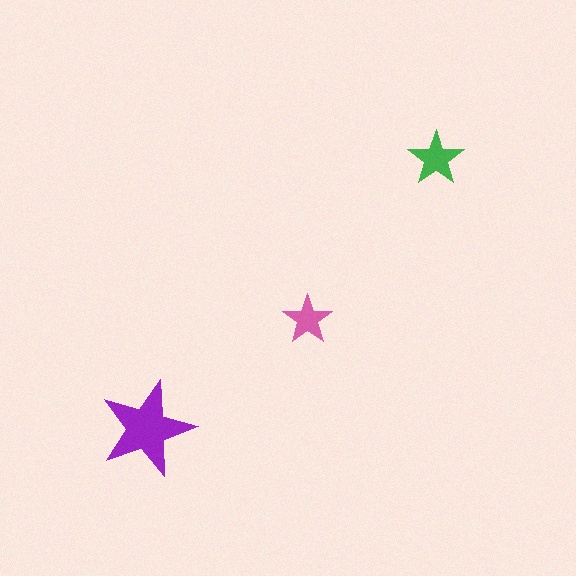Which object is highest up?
The green star is topmost.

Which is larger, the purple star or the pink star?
The purple one.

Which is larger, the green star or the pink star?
The green one.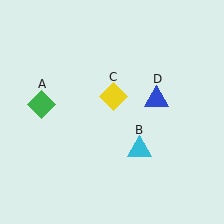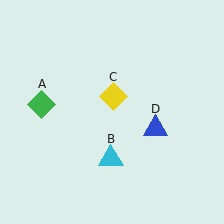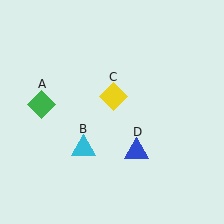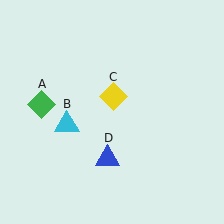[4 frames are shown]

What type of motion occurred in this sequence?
The cyan triangle (object B), blue triangle (object D) rotated clockwise around the center of the scene.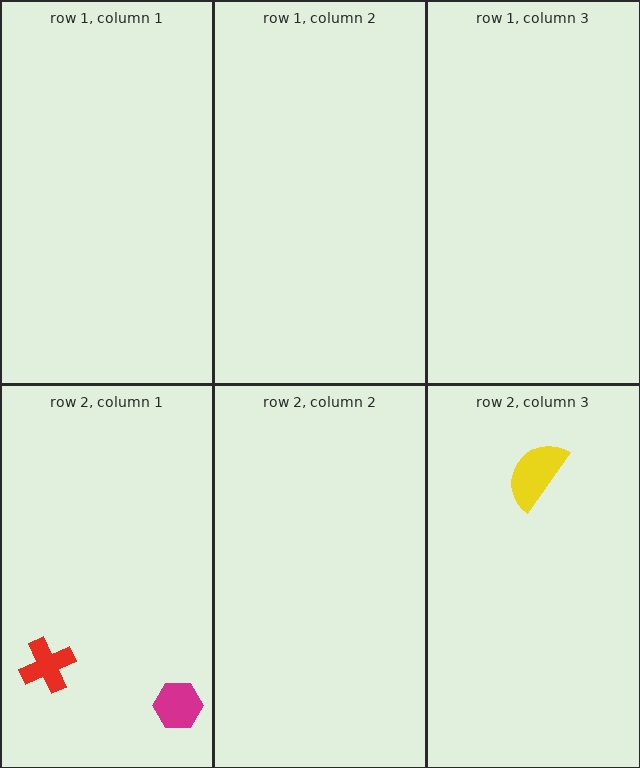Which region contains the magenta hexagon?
The row 2, column 1 region.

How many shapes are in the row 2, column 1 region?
2.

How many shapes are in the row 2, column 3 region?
1.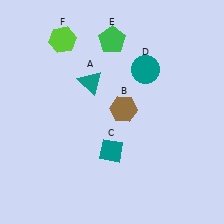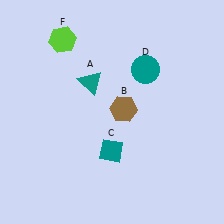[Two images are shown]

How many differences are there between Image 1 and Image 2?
There is 1 difference between the two images.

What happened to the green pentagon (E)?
The green pentagon (E) was removed in Image 2. It was in the top-right area of Image 1.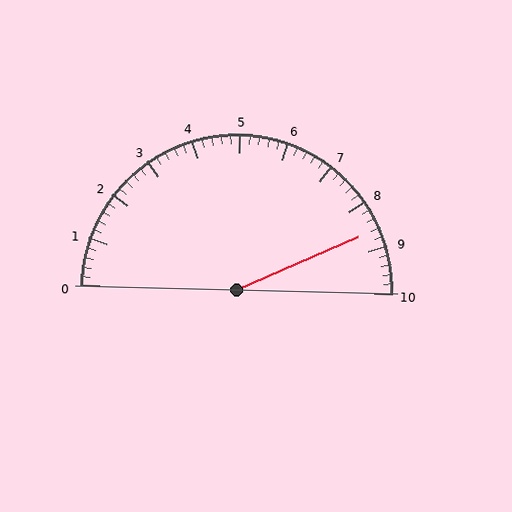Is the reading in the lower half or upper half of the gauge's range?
The reading is in the upper half of the range (0 to 10).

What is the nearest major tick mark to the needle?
The nearest major tick mark is 9.